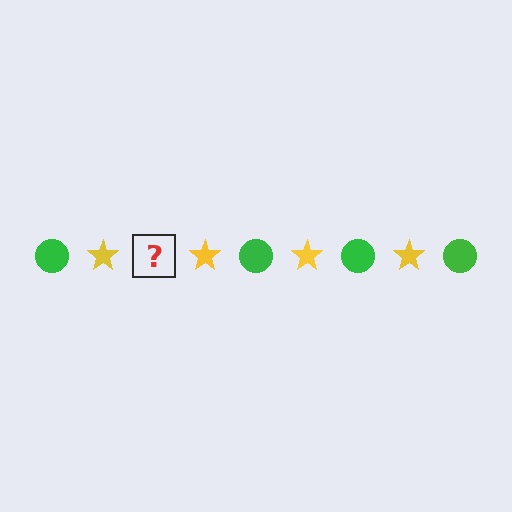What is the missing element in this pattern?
The missing element is a green circle.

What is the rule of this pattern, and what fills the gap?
The rule is that the pattern alternates between green circle and yellow star. The gap should be filled with a green circle.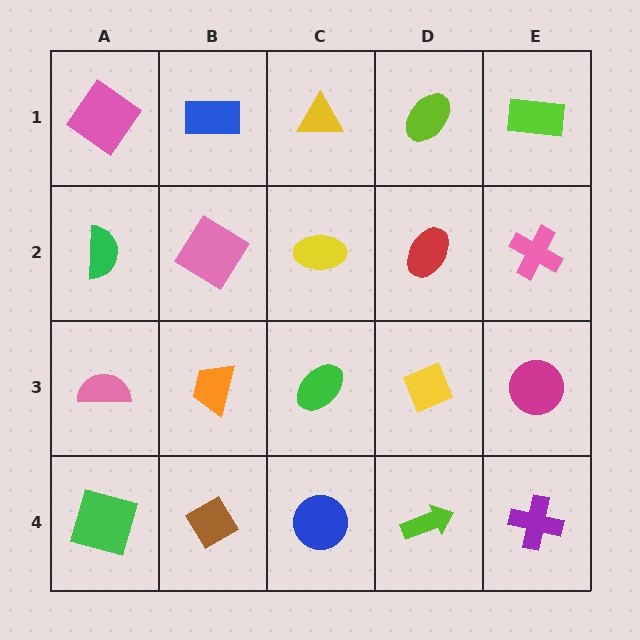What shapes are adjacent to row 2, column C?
A yellow triangle (row 1, column C), a green ellipse (row 3, column C), a pink diamond (row 2, column B), a red ellipse (row 2, column D).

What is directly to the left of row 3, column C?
An orange trapezoid.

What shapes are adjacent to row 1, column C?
A yellow ellipse (row 2, column C), a blue rectangle (row 1, column B), a lime ellipse (row 1, column D).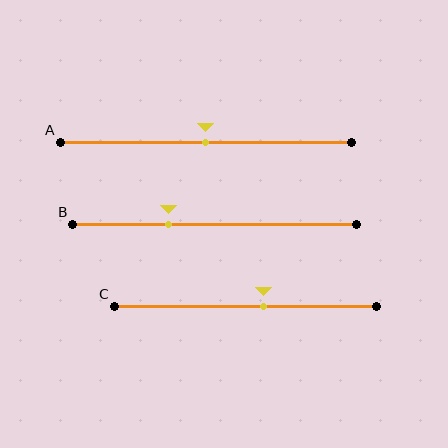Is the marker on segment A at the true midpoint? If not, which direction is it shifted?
Yes, the marker on segment A is at the true midpoint.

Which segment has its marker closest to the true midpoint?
Segment A has its marker closest to the true midpoint.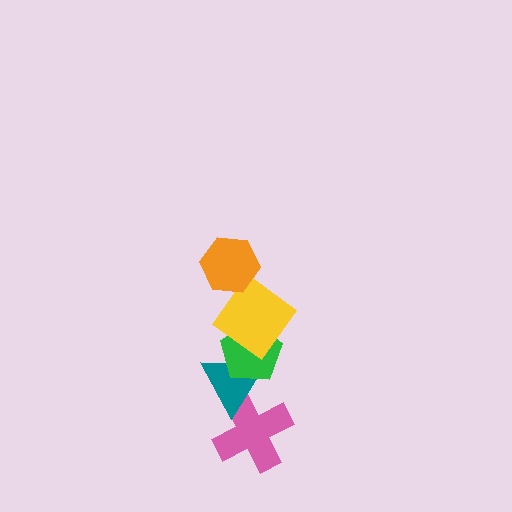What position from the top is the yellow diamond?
The yellow diamond is 2nd from the top.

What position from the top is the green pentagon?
The green pentagon is 3rd from the top.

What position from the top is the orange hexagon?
The orange hexagon is 1st from the top.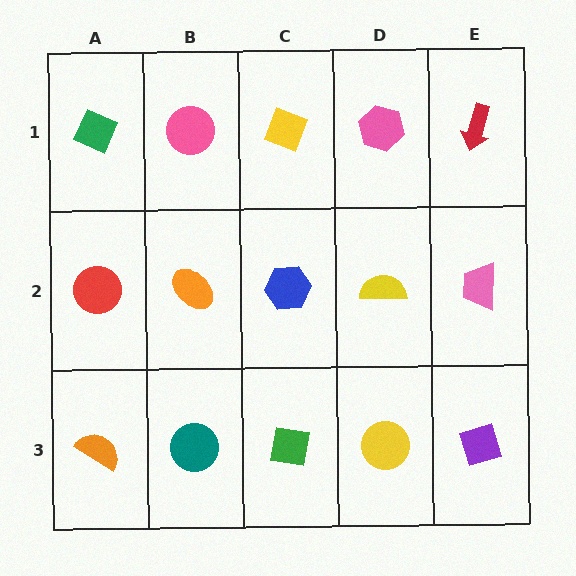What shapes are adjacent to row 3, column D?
A yellow semicircle (row 2, column D), a green square (row 3, column C), a purple diamond (row 3, column E).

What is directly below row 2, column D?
A yellow circle.